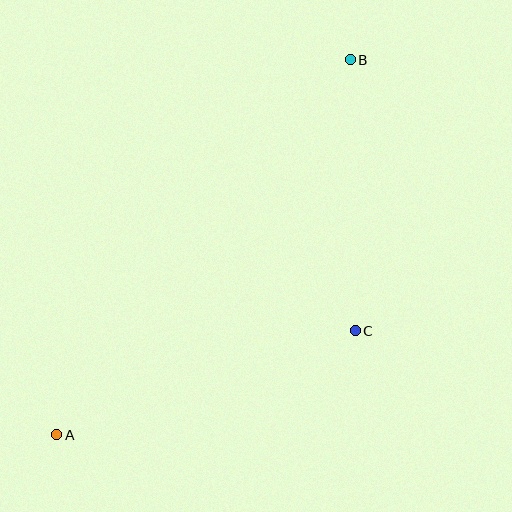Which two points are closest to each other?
Points B and C are closest to each other.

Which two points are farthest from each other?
Points A and B are farthest from each other.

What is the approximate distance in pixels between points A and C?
The distance between A and C is approximately 316 pixels.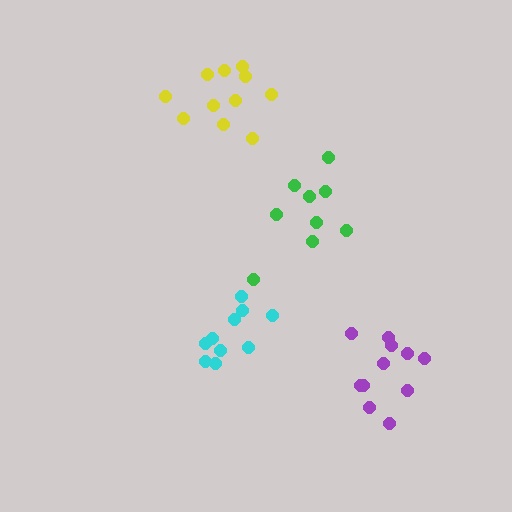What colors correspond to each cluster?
The clusters are colored: purple, cyan, yellow, green.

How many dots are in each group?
Group 1: 11 dots, Group 2: 10 dots, Group 3: 11 dots, Group 4: 9 dots (41 total).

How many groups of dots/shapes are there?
There are 4 groups.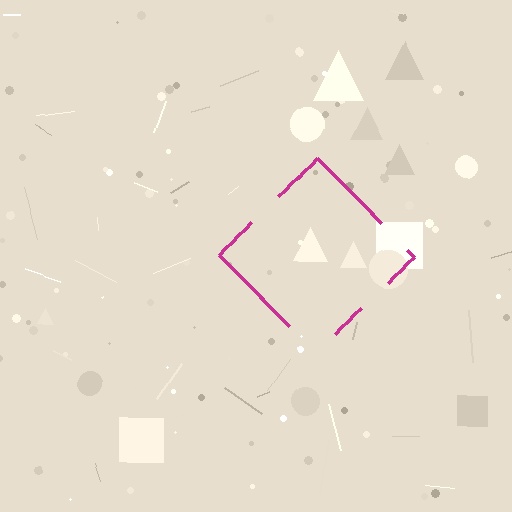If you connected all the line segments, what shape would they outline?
They would outline a diamond.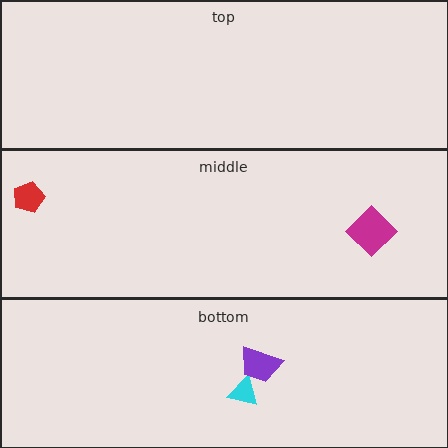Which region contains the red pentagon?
The middle region.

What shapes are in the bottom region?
The cyan triangle, the purple trapezoid.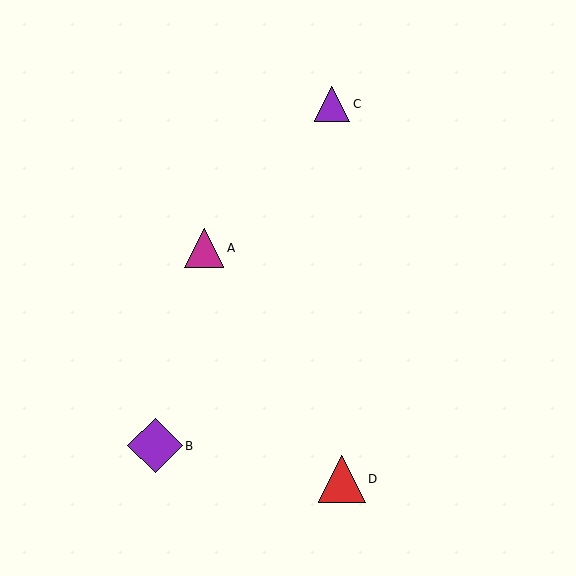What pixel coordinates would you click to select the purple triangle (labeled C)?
Click at (332, 104) to select the purple triangle C.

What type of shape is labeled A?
Shape A is a magenta triangle.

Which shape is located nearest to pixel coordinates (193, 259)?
The magenta triangle (labeled A) at (204, 248) is nearest to that location.